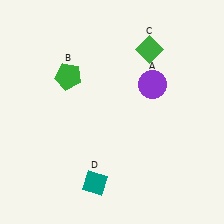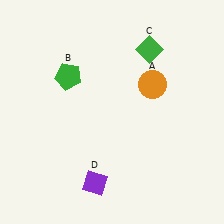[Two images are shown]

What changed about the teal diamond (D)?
In Image 1, D is teal. In Image 2, it changed to purple.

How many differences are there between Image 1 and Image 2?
There are 2 differences between the two images.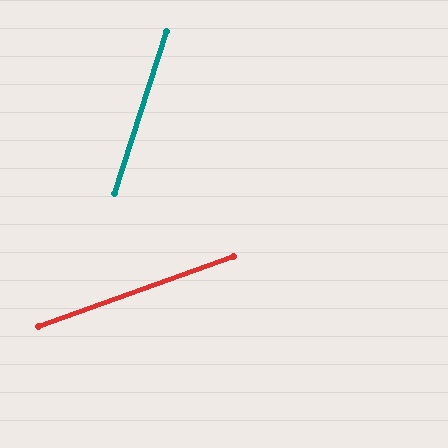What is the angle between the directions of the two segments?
Approximately 53 degrees.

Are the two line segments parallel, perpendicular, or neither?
Neither parallel nor perpendicular — they differ by about 53°.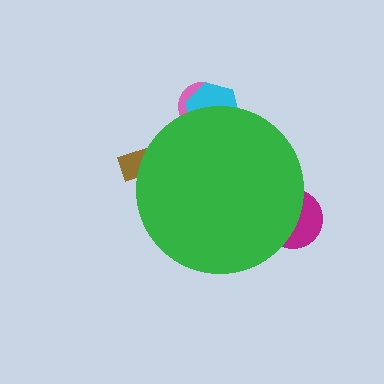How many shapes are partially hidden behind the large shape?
4 shapes are partially hidden.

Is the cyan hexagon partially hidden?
Yes, the cyan hexagon is partially hidden behind the green circle.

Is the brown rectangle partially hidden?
Yes, the brown rectangle is partially hidden behind the green circle.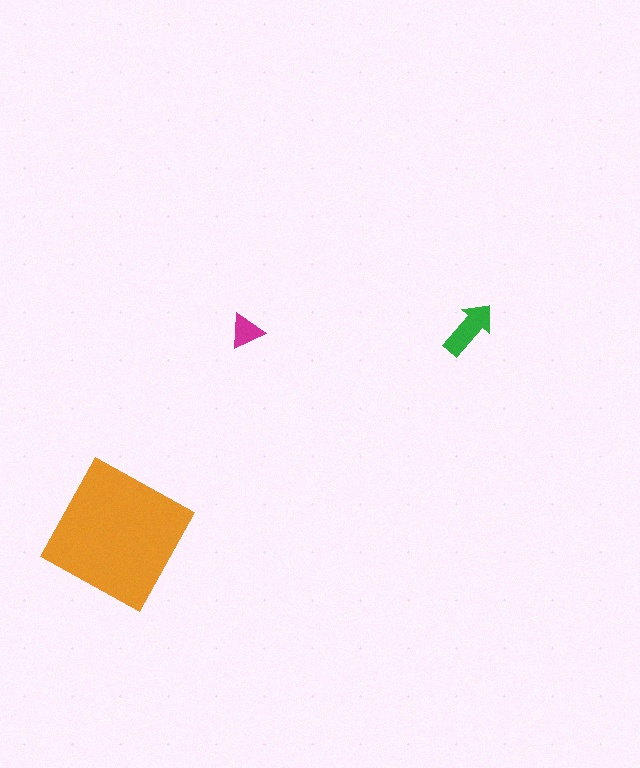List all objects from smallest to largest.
The magenta triangle, the green arrow, the orange square.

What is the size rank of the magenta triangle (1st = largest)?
3rd.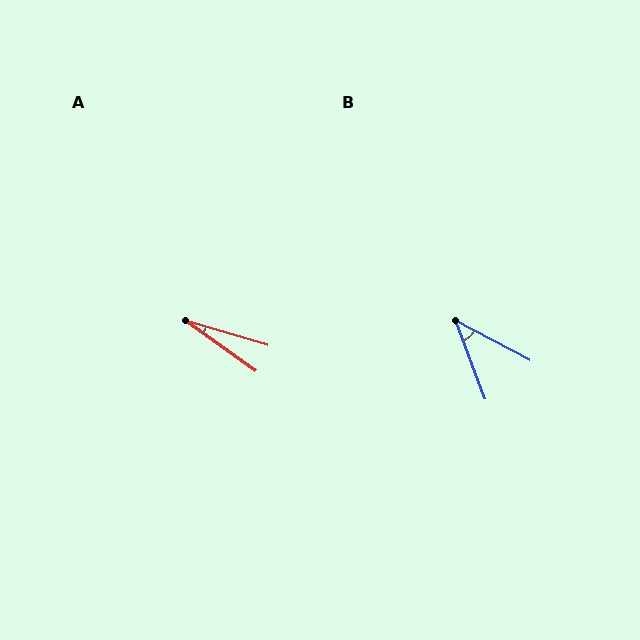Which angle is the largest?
B, at approximately 41 degrees.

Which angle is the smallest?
A, at approximately 19 degrees.